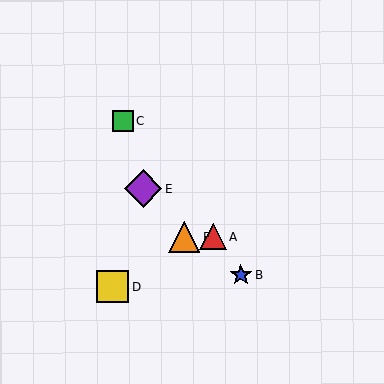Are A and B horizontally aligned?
No, A is at y≈237 and B is at y≈275.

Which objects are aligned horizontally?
Objects A, F are aligned horizontally.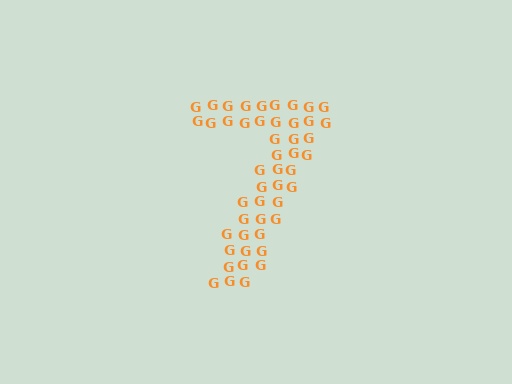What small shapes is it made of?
It is made of small letter G's.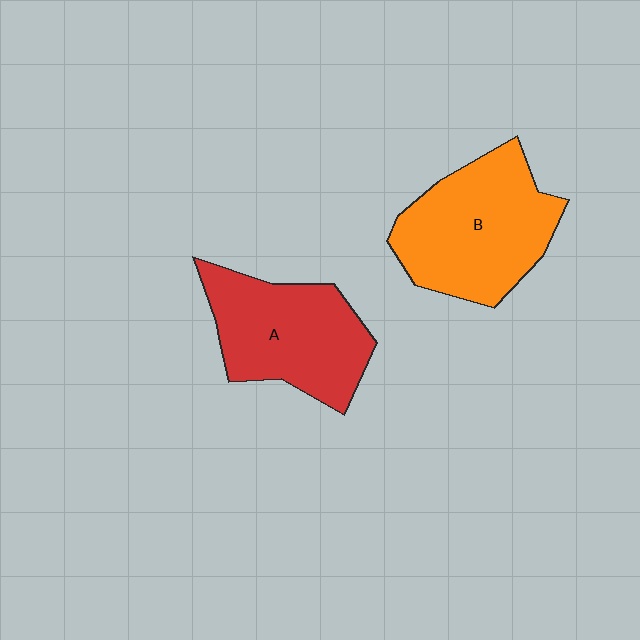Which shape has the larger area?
Shape B (orange).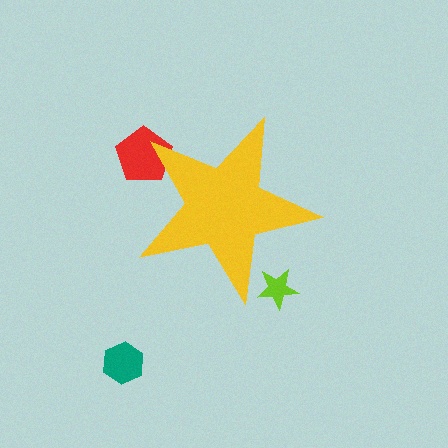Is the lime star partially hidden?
Yes, the lime star is partially hidden behind the yellow star.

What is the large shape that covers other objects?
A yellow star.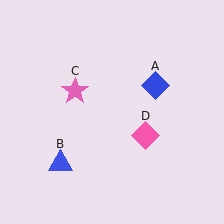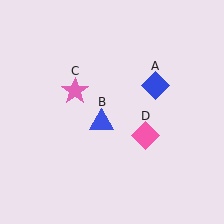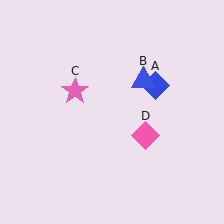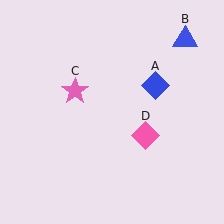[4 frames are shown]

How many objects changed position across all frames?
1 object changed position: blue triangle (object B).